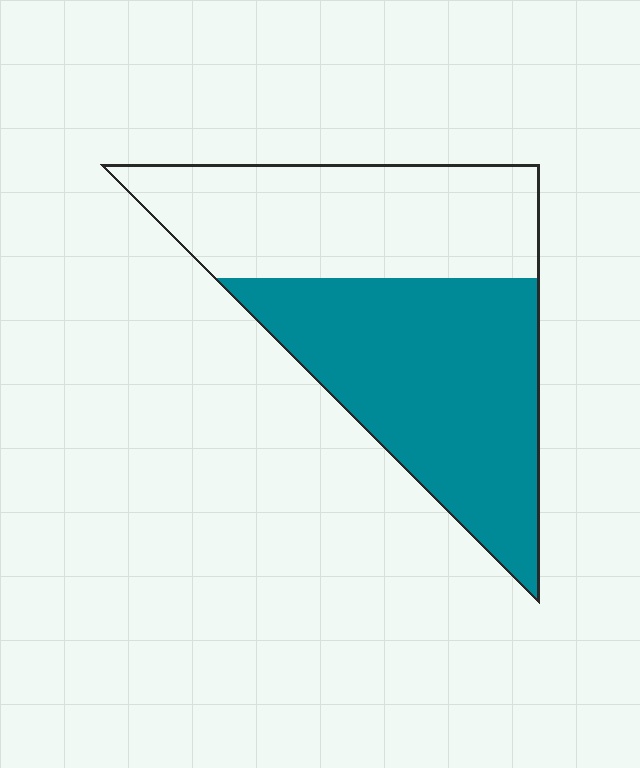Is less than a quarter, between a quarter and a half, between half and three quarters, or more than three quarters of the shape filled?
Between half and three quarters.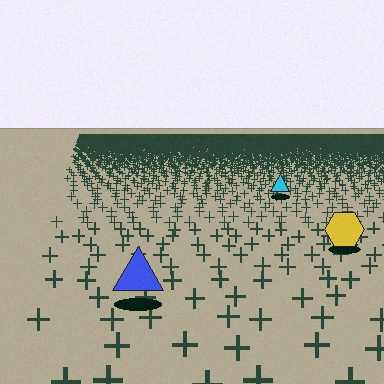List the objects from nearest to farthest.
From nearest to farthest: the blue triangle, the yellow hexagon, the cyan triangle.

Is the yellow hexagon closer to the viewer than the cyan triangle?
Yes. The yellow hexagon is closer — you can tell from the texture gradient: the ground texture is coarser near it.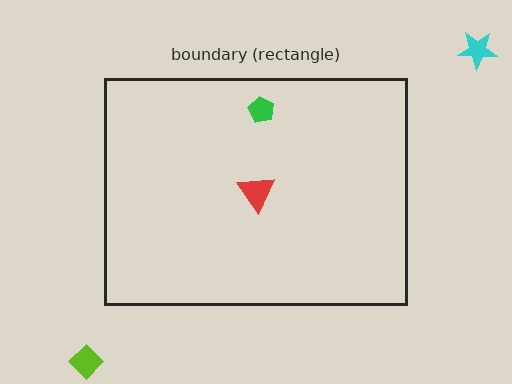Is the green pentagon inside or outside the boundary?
Inside.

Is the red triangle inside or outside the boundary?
Inside.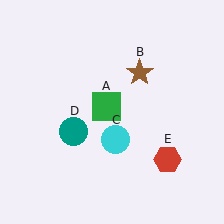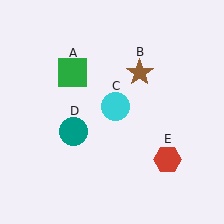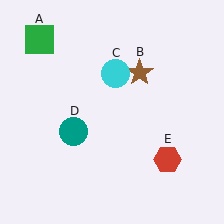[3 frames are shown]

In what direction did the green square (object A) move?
The green square (object A) moved up and to the left.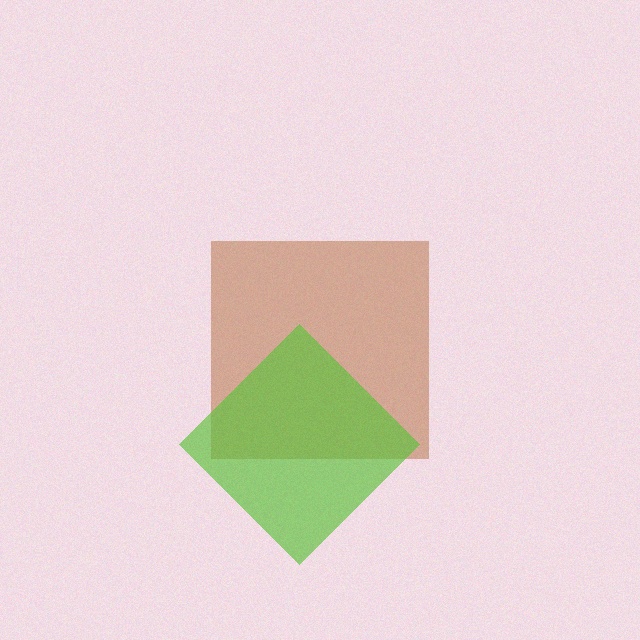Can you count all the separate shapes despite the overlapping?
Yes, there are 2 separate shapes.